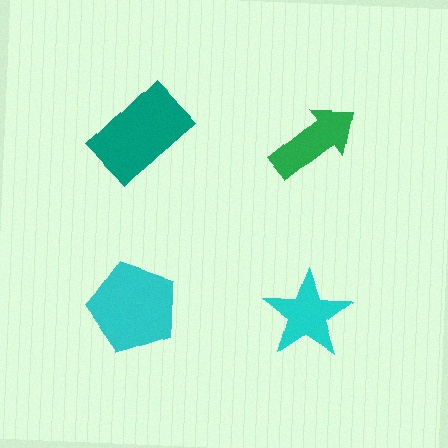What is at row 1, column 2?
A green arrow.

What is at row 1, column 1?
A teal rectangle.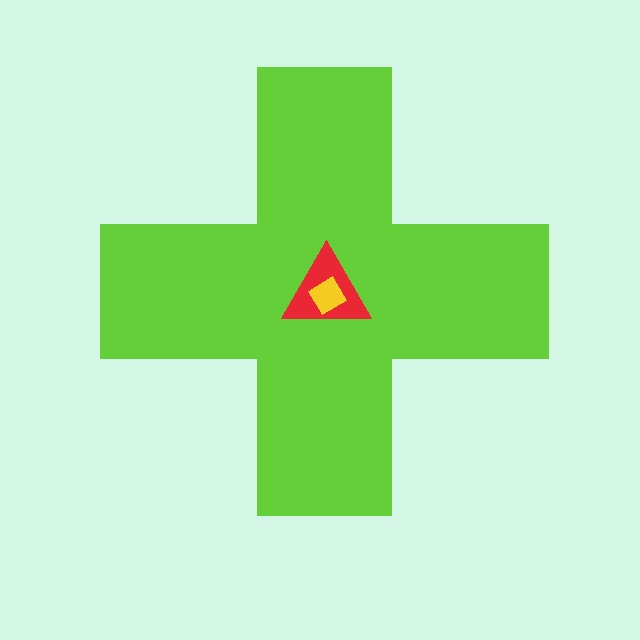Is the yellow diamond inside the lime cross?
Yes.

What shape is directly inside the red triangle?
The yellow diamond.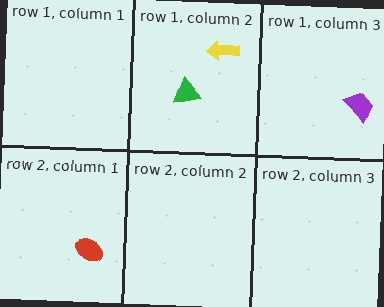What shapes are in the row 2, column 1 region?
The red ellipse.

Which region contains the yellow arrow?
The row 1, column 2 region.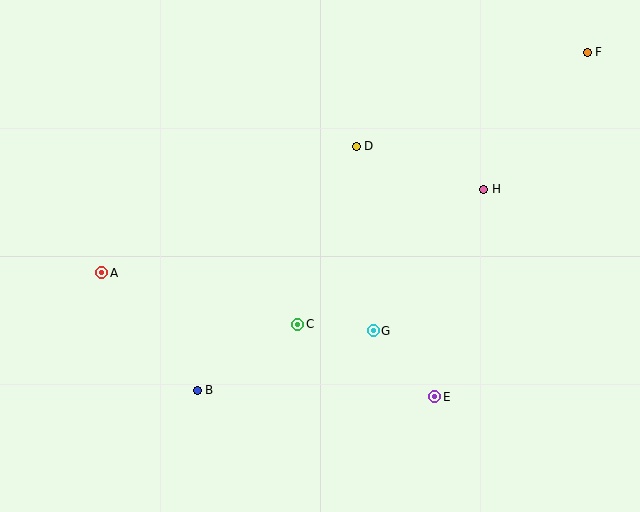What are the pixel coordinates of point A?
Point A is at (102, 273).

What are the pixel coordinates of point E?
Point E is at (435, 397).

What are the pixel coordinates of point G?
Point G is at (373, 331).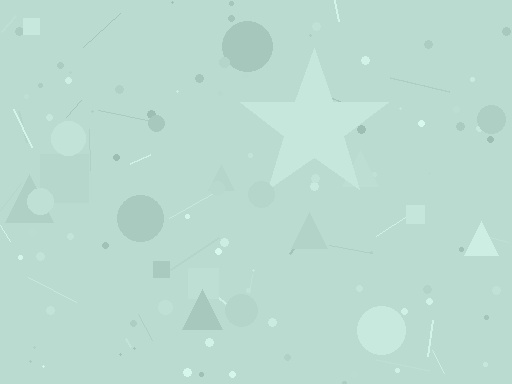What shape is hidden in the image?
A star is hidden in the image.